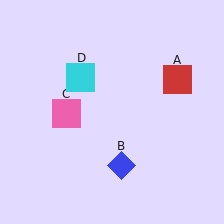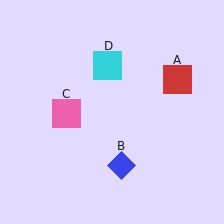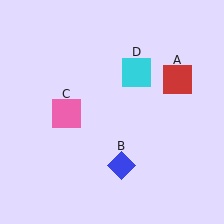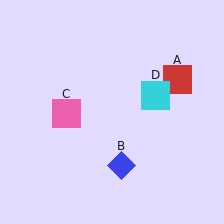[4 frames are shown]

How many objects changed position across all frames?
1 object changed position: cyan square (object D).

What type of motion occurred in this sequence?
The cyan square (object D) rotated clockwise around the center of the scene.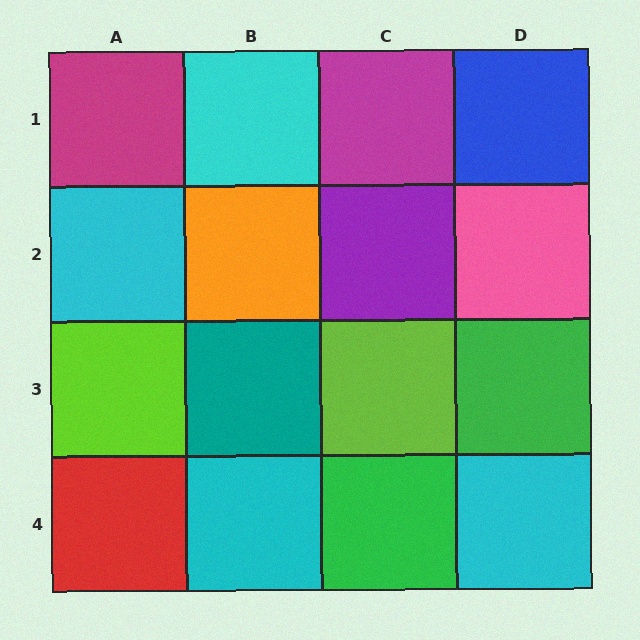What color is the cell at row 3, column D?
Green.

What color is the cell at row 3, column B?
Teal.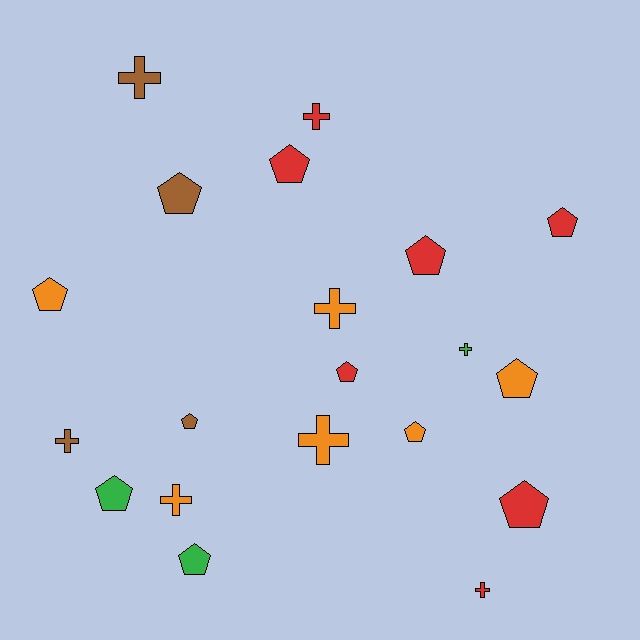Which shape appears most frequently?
Pentagon, with 12 objects.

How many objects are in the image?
There are 20 objects.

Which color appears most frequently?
Red, with 7 objects.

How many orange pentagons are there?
There are 3 orange pentagons.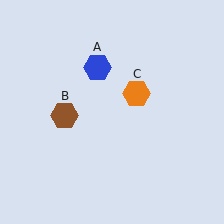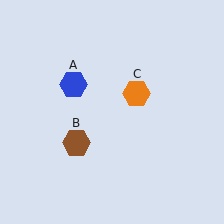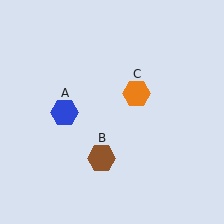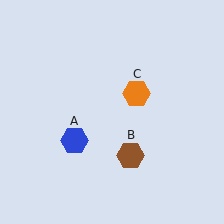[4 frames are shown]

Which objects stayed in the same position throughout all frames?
Orange hexagon (object C) remained stationary.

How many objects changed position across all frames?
2 objects changed position: blue hexagon (object A), brown hexagon (object B).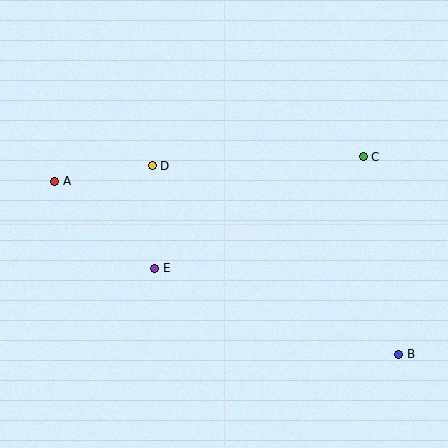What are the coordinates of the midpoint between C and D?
The midpoint between C and D is at (258, 161).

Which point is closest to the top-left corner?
Point A is closest to the top-left corner.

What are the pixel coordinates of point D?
Point D is at (152, 166).